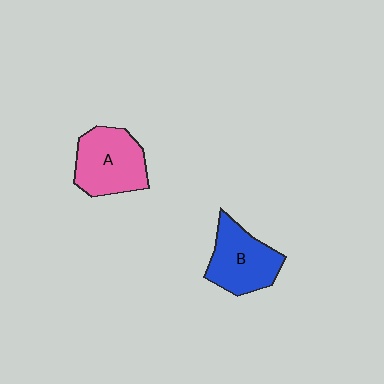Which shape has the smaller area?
Shape B (blue).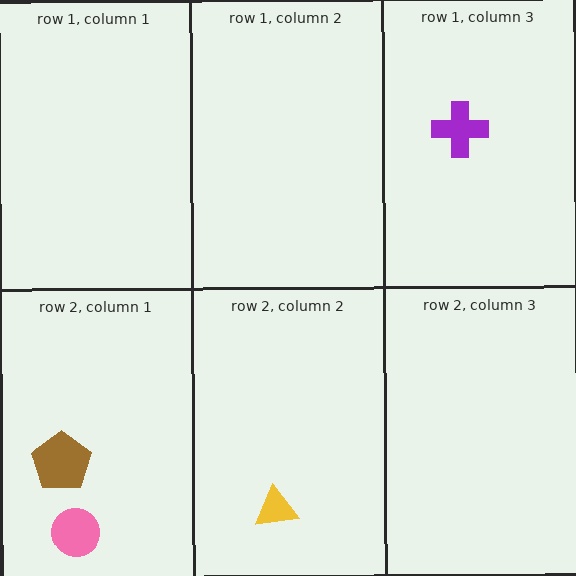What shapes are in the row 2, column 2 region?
The yellow triangle.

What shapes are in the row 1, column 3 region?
The purple cross.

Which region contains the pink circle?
The row 2, column 1 region.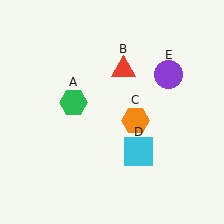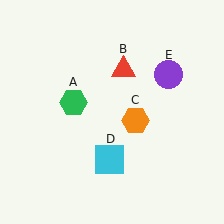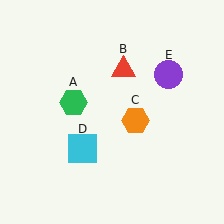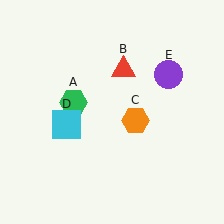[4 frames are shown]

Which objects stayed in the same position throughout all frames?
Green hexagon (object A) and red triangle (object B) and orange hexagon (object C) and purple circle (object E) remained stationary.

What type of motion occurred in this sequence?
The cyan square (object D) rotated clockwise around the center of the scene.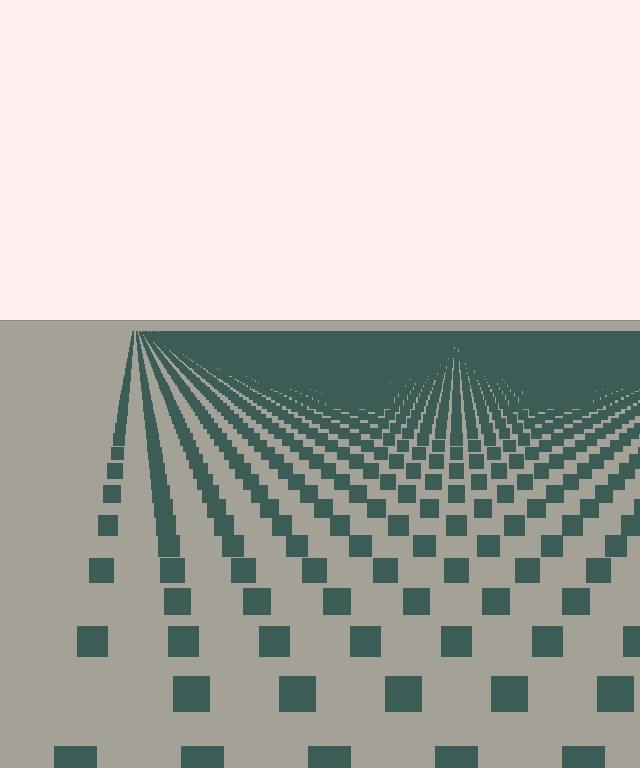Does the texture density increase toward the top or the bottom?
Density increases toward the top.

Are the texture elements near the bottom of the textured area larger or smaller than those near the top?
Larger. Near the bottom, elements are closer to the viewer and appear at a bigger on-screen size.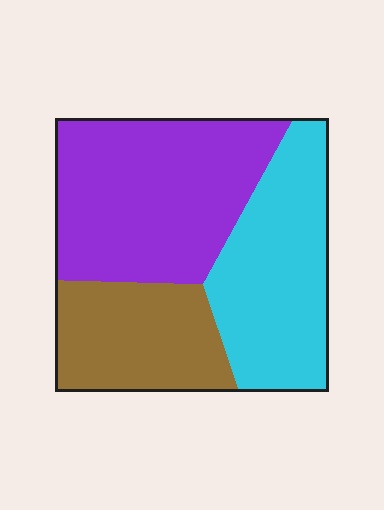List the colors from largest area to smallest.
From largest to smallest: purple, cyan, brown.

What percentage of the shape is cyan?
Cyan takes up about one third (1/3) of the shape.